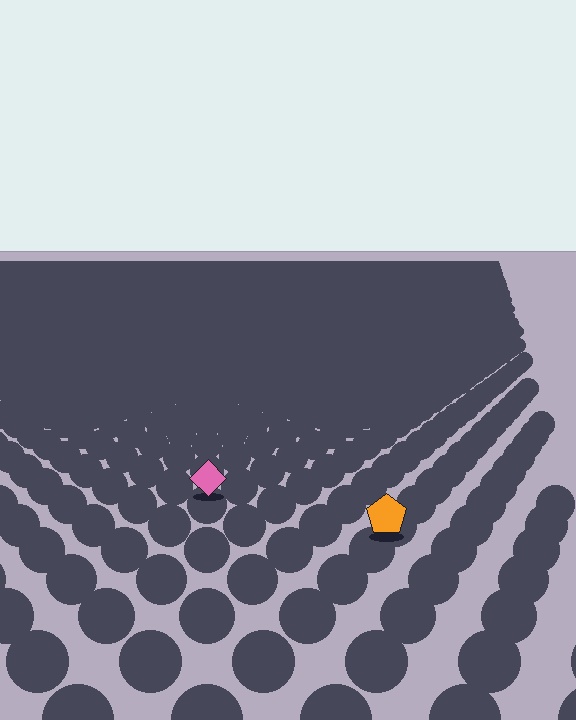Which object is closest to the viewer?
The orange pentagon is closest. The texture marks near it are larger and more spread out.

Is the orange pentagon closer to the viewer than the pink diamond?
Yes. The orange pentagon is closer — you can tell from the texture gradient: the ground texture is coarser near it.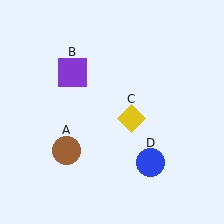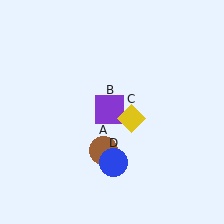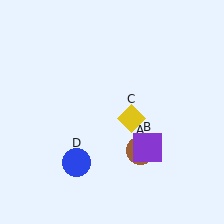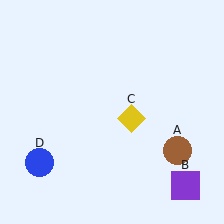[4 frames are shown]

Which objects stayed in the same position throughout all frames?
Yellow diamond (object C) remained stationary.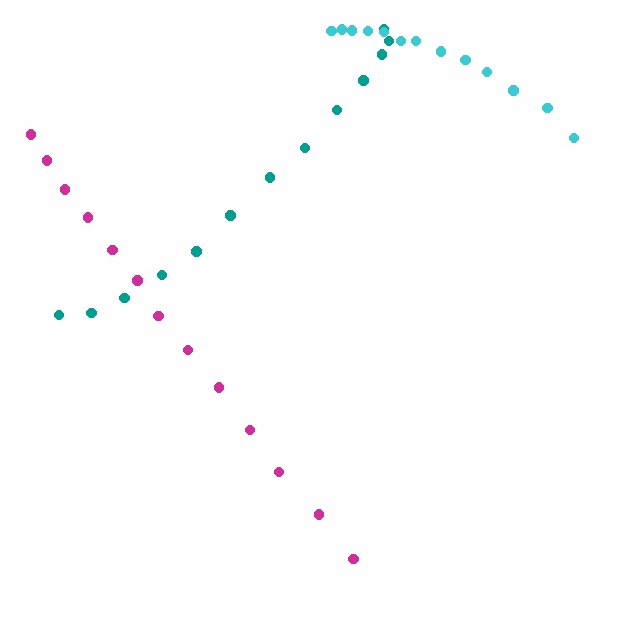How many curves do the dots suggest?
There are 3 distinct paths.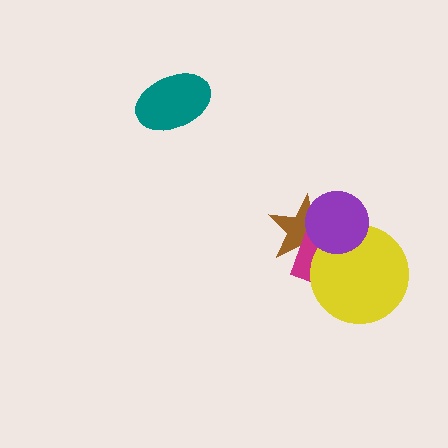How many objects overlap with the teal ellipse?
0 objects overlap with the teal ellipse.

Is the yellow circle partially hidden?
Yes, it is partially covered by another shape.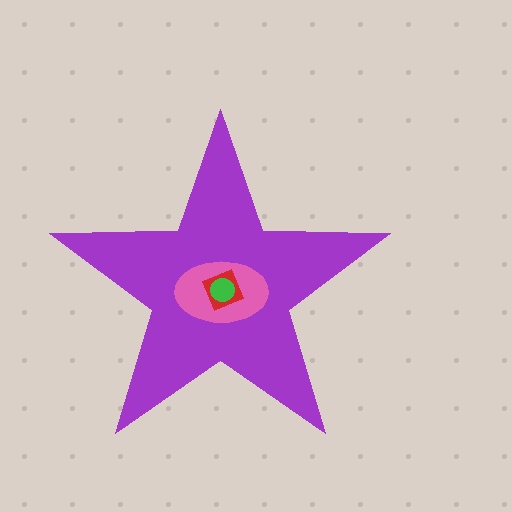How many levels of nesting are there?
4.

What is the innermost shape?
The green circle.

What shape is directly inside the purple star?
The pink ellipse.